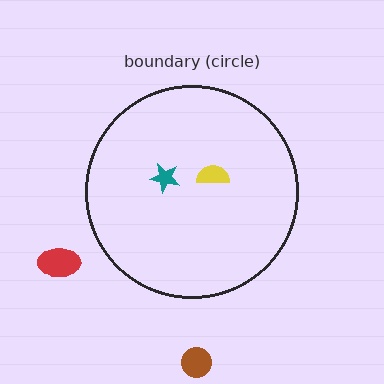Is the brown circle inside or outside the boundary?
Outside.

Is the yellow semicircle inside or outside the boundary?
Inside.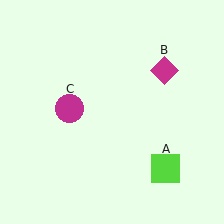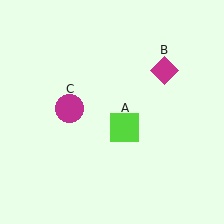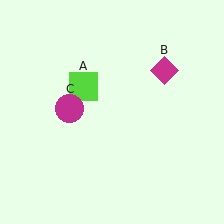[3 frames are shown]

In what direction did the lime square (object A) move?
The lime square (object A) moved up and to the left.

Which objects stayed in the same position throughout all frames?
Magenta diamond (object B) and magenta circle (object C) remained stationary.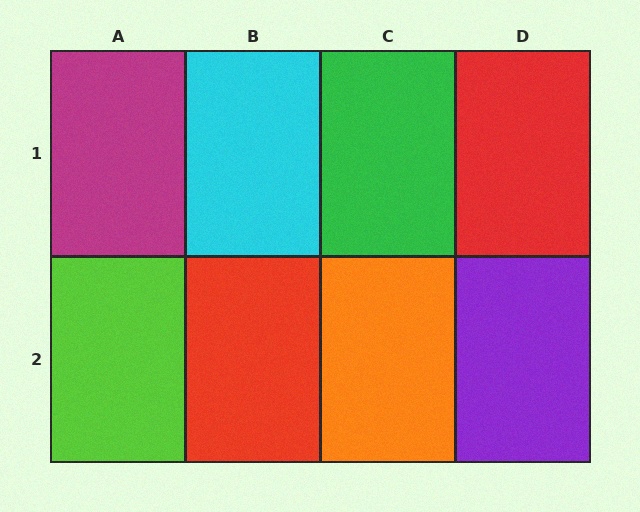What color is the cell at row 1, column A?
Magenta.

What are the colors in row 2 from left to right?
Lime, red, orange, purple.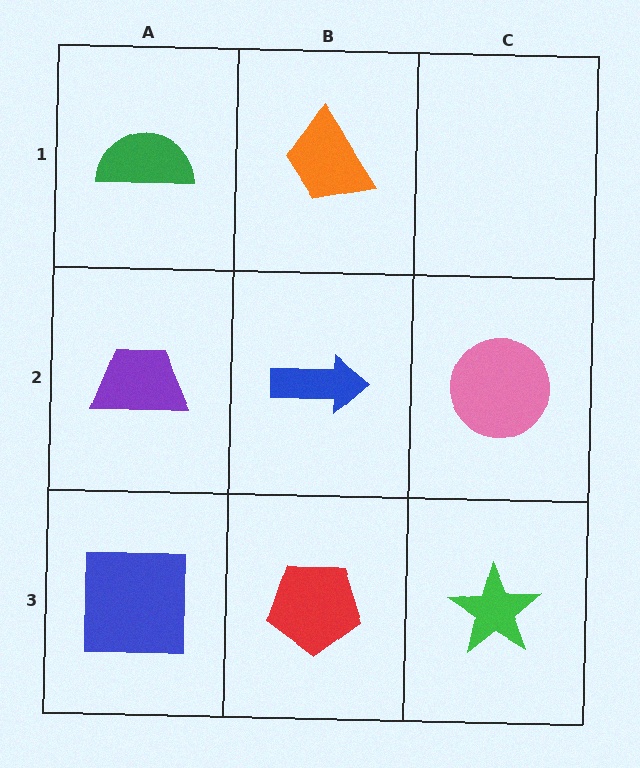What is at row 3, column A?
A blue square.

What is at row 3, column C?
A green star.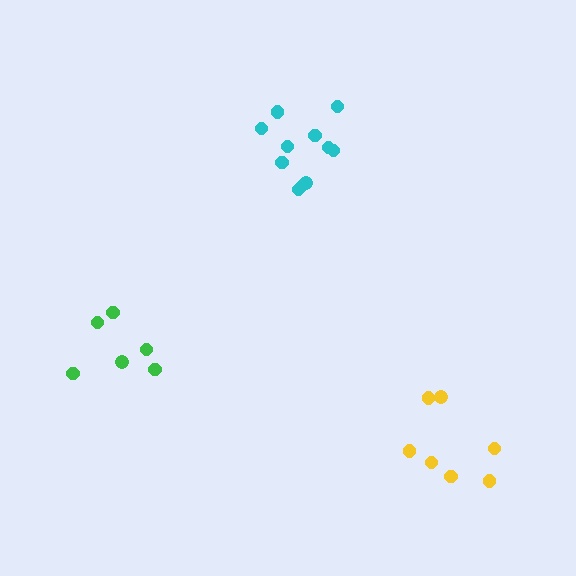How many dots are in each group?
Group 1: 6 dots, Group 2: 7 dots, Group 3: 11 dots (24 total).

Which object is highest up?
The cyan cluster is topmost.